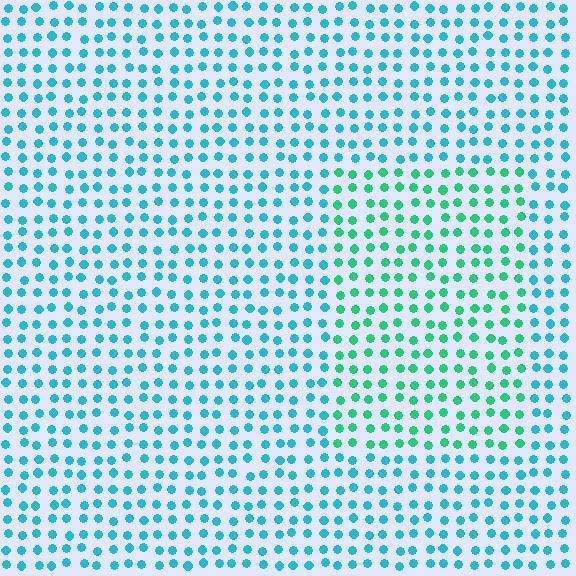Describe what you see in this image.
The image is filled with small cyan elements in a uniform arrangement. A rectangle-shaped region is visible where the elements are tinted to a slightly different hue, forming a subtle color boundary.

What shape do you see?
I see a rectangle.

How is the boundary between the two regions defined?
The boundary is defined purely by a slight shift in hue (about 39 degrees). Spacing, size, and orientation are identical on both sides.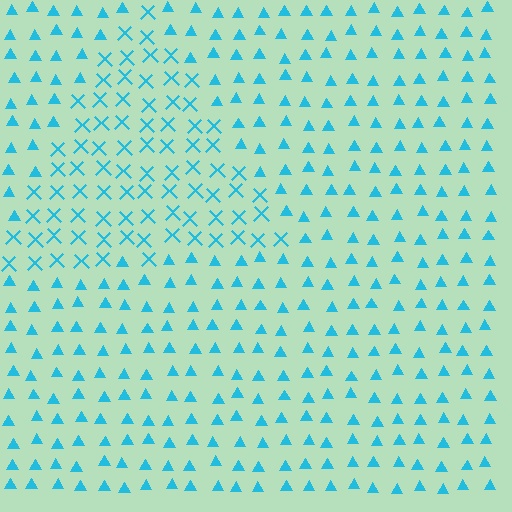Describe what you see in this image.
The image is filled with small cyan elements arranged in a uniform grid. A triangle-shaped region contains X marks, while the surrounding area contains triangles. The boundary is defined purely by the change in element shape.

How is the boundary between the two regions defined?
The boundary is defined by a change in element shape: X marks inside vs. triangles outside. All elements share the same color and spacing.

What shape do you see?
I see a triangle.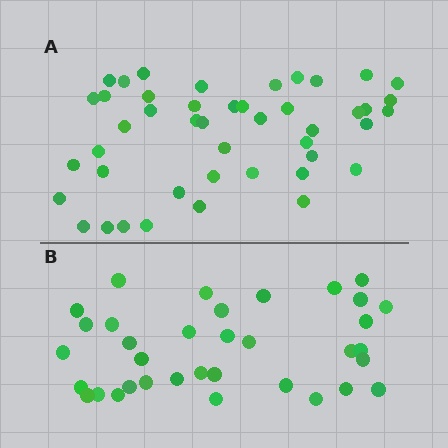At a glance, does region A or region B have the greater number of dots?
Region A (the top region) has more dots.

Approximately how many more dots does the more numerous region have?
Region A has roughly 10 or so more dots than region B.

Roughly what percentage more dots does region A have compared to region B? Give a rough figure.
About 30% more.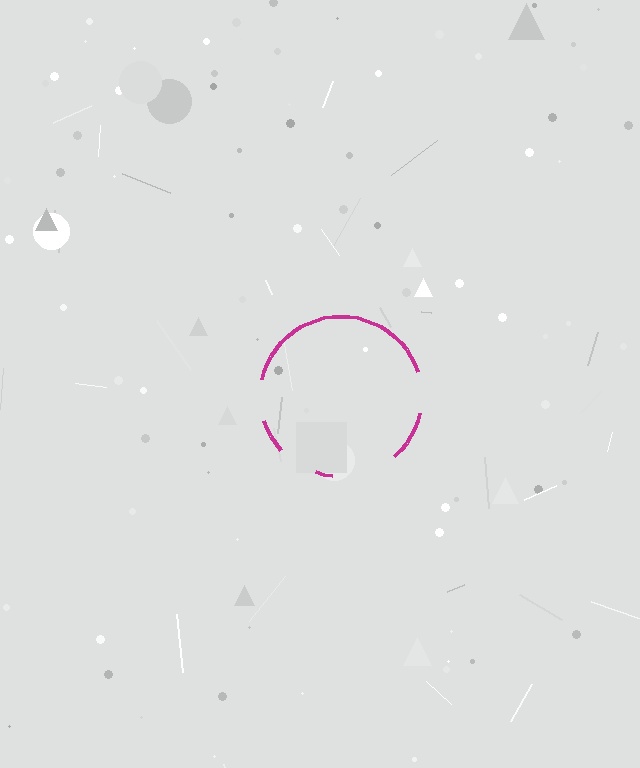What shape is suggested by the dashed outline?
The dashed outline suggests a circle.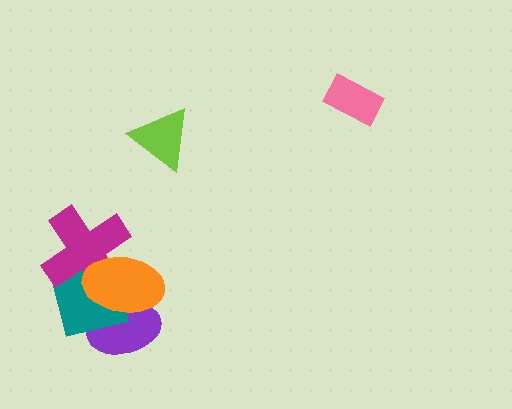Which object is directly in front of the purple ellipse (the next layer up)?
The teal square is directly in front of the purple ellipse.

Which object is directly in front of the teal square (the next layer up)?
The magenta cross is directly in front of the teal square.